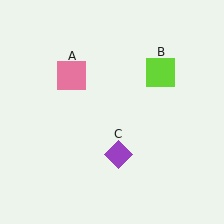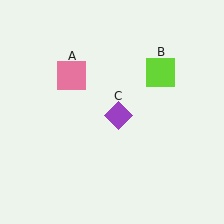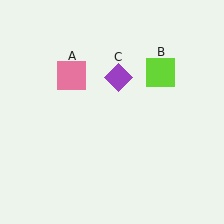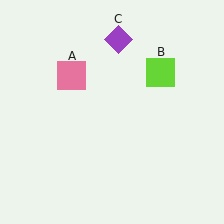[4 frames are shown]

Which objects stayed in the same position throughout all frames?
Pink square (object A) and lime square (object B) remained stationary.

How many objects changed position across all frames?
1 object changed position: purple diamond (object C).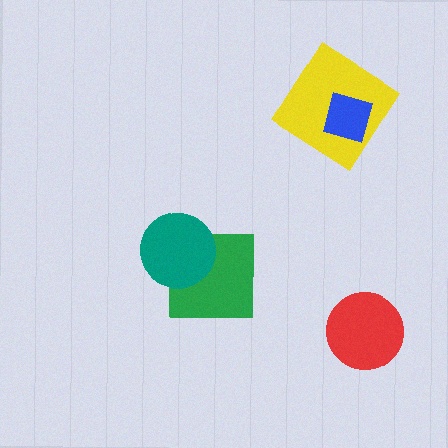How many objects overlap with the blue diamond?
1 object overlaps with the blue diamond.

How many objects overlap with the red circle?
0 objects overlap with the red circle.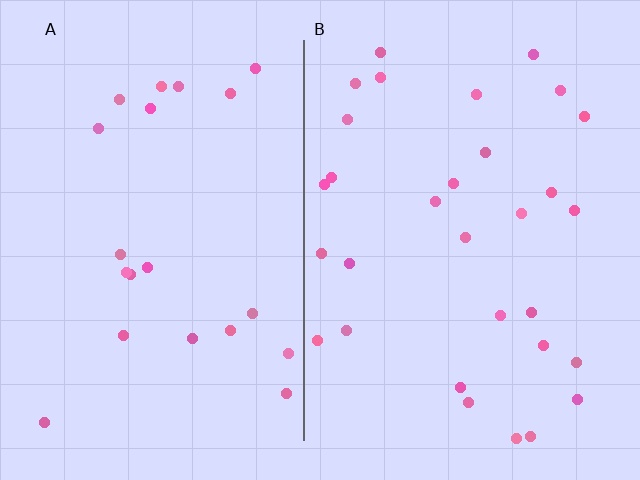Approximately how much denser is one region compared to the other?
Approximately 1.5× — region B over region A.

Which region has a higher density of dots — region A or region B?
B (the right).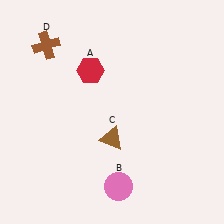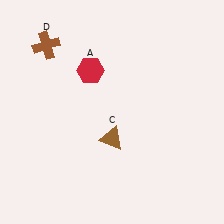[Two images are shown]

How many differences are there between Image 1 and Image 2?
There is 1 difference between the two images.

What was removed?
The pink circle (B) was removed in Image 2.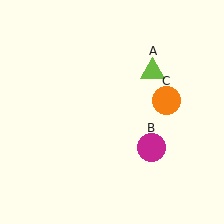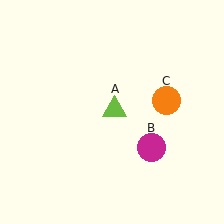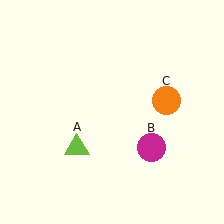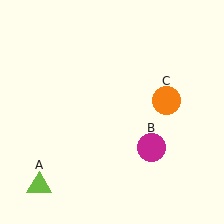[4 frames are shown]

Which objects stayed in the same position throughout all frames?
Magenta circle (object B) and orange circle (object C) remained stationary.